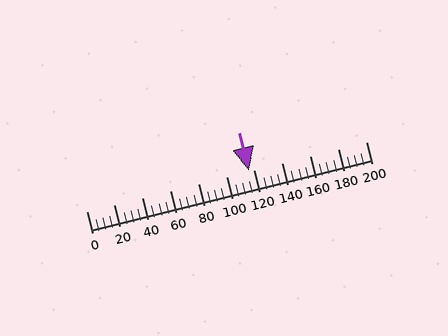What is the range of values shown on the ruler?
The ruler shows values from 0 to 200.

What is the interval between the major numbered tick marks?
The major tick marks are spaced 20 units apart.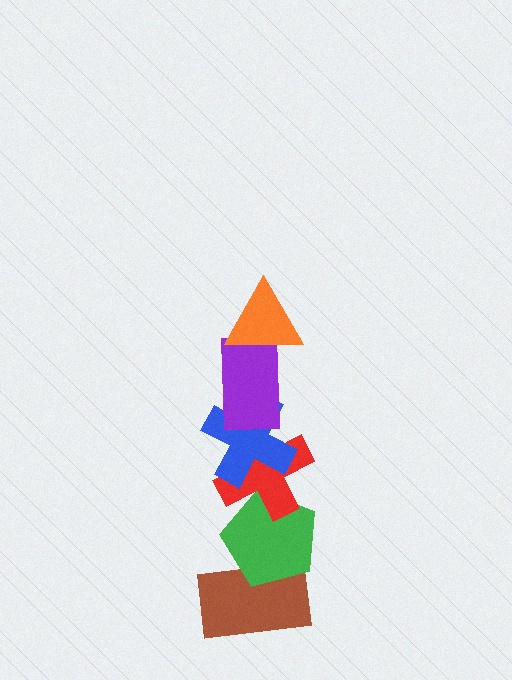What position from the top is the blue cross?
The blue cross is 3rd from the top.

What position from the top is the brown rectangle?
The brown rectangle is 6th from the top.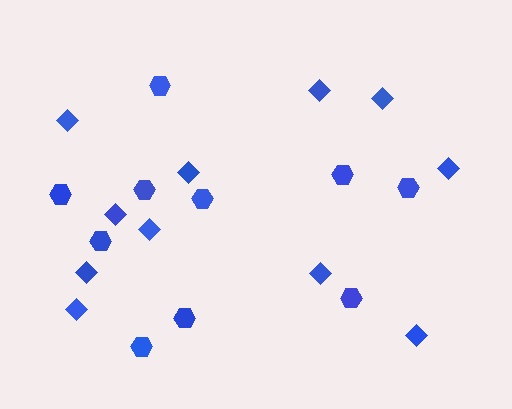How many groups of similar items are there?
There are 2 groups: one group of diamonds (11) and one group of hexagons (10).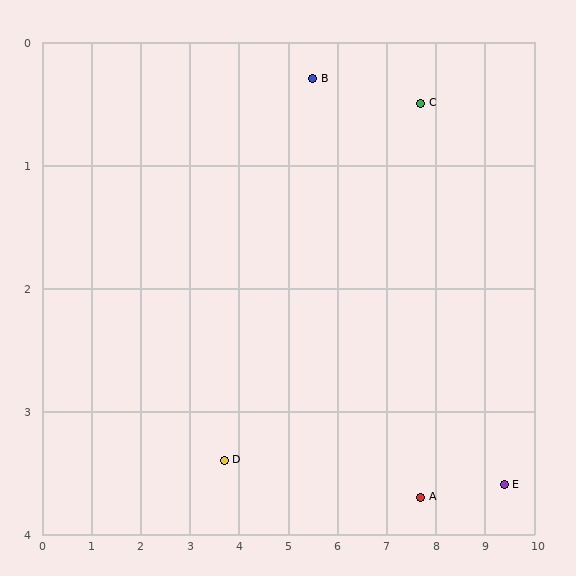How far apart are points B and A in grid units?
Points B and A are about 4.0 grid units apart.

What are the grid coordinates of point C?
Point C is at approximately (7.7, 0.5).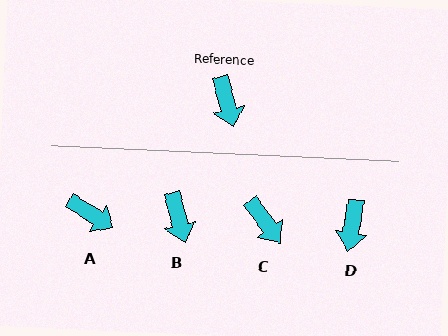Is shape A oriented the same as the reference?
No, it is off by about 43 degrees.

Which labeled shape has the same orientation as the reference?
B.